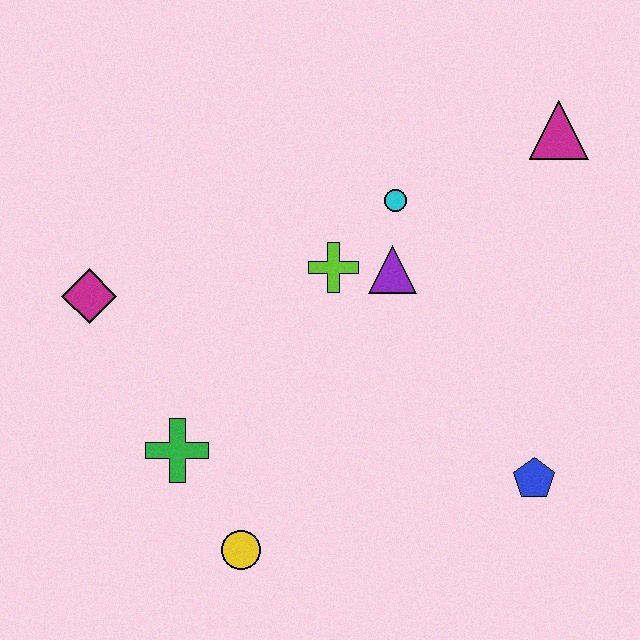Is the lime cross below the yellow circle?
No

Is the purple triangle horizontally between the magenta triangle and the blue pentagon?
No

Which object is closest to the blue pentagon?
The purple triangle is closest to the blue pentagon.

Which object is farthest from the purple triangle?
The yellow circle is farthest from the purple triangle.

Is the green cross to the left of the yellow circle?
Yes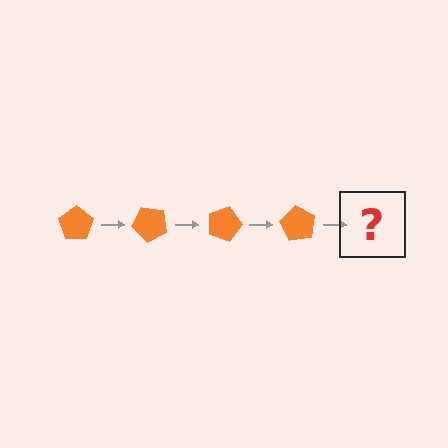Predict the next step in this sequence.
The next step is an orange pentagon rotated 180 degrees.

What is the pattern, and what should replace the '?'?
The pattern is that the pentagon rotates 45 degrees each step. The '?' should be an orange pentagon rotated 180 degrees.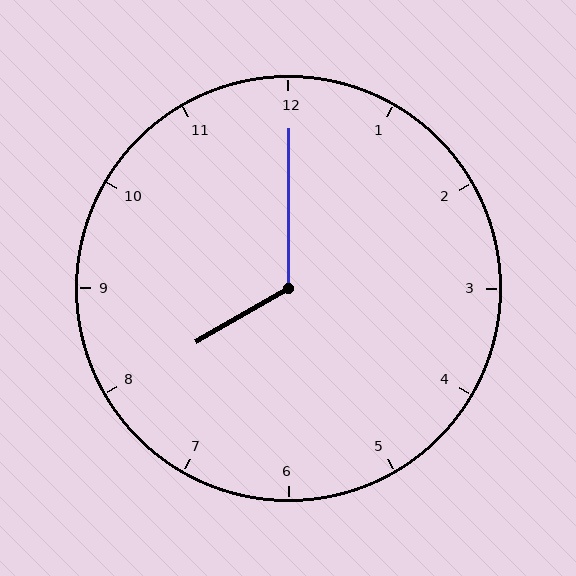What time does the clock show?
8:00.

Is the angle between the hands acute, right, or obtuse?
It is obtuse.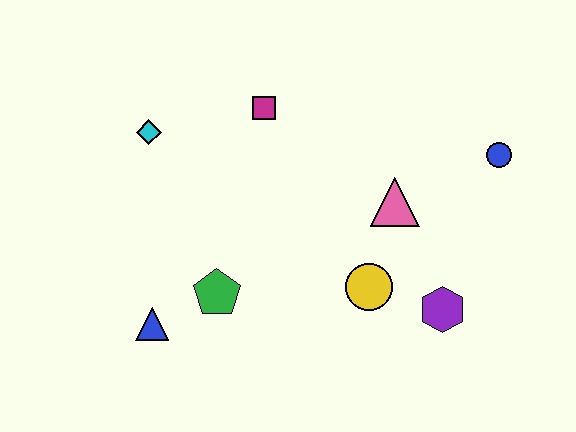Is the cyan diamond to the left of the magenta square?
Yes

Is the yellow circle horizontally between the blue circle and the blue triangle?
Yes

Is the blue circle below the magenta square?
Yes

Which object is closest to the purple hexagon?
The yellow circle is closest to the purple hexagon.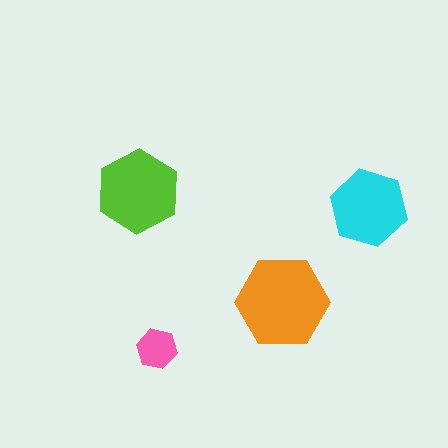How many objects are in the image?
There are 4 objects in the image.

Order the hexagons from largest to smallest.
the orange one, the lime one, the cyan one, the pink one.